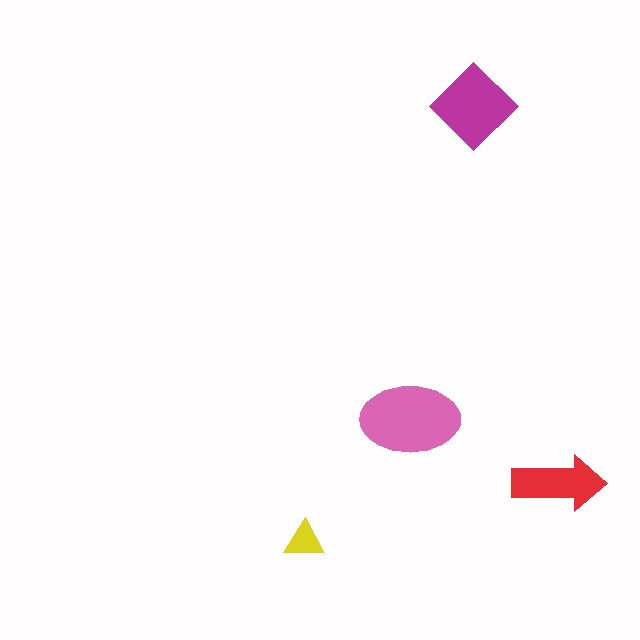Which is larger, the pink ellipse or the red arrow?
The pink ellipse.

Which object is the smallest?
The yellow triangle.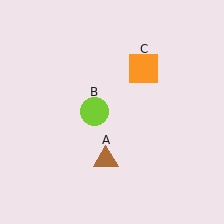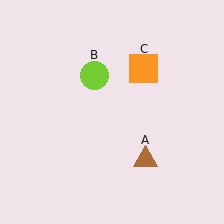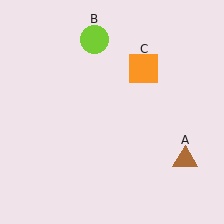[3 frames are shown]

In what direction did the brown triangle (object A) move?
The brown triangle (object A) moved right.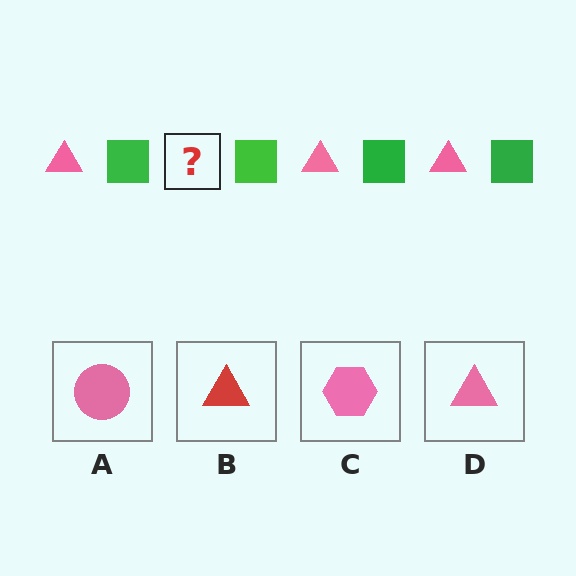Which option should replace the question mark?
Option D.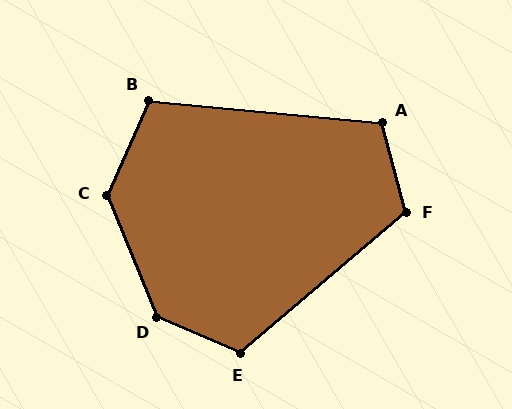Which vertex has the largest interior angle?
D, at approximately 136 degrees.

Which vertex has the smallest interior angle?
B, at approximately 108 degrees.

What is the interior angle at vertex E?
Approximately 116 degrees (obtuse).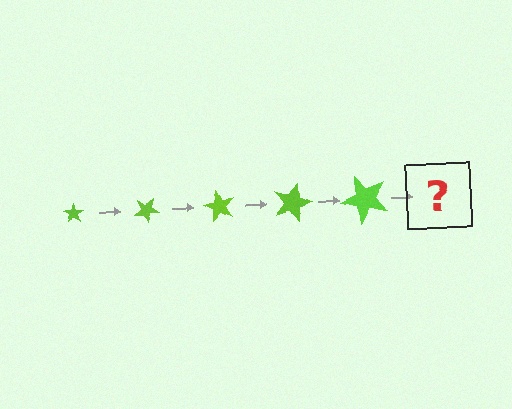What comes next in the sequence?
The next element should be a star, larger than the previous one and rotated 150 degrees from the start.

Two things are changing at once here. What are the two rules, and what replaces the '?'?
The two rules are that the star grows larger each step and it rotates 30 degrees each step. The '?' should be a star, larger than the previous one and rotated 150 degrees from the start.